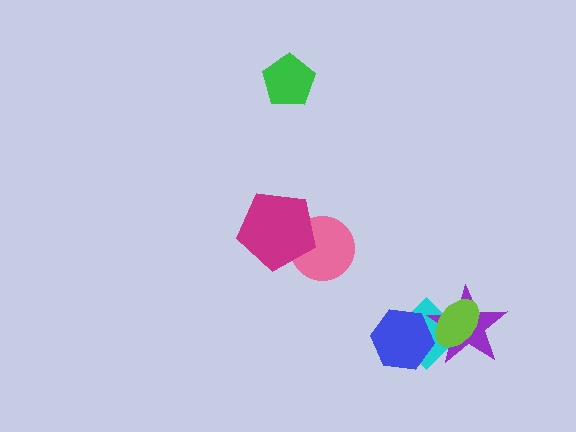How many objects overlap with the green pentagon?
0 objects overlap with the green pentagon.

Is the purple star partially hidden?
Yes, it is partially covered by another shape.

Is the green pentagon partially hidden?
No, no other shape covers it.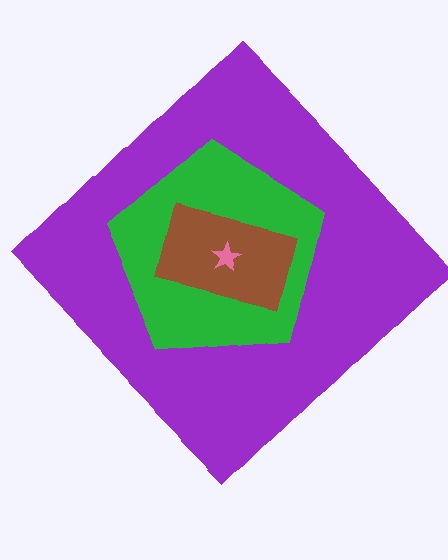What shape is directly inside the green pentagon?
The brown rectangle.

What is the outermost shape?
The purple diamond.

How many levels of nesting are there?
4.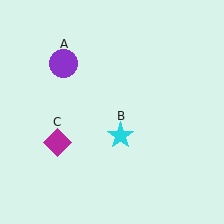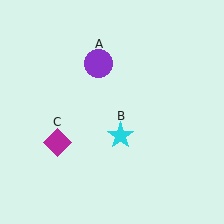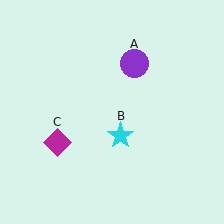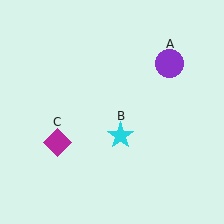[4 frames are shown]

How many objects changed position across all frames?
1 object changed position: purple circle (object A).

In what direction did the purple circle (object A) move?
The purple circle (object A) moved right.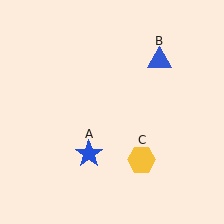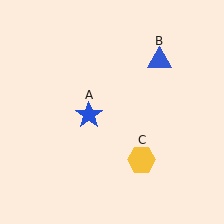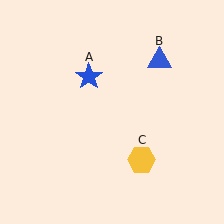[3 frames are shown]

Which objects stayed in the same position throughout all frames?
Blue triangle (object B) and yellow hexagon (object C) remained stationary.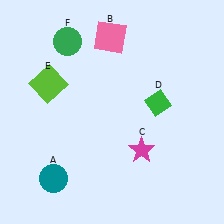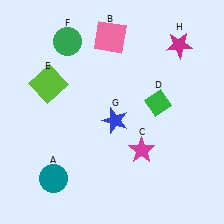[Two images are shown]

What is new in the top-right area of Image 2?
A magenta star (H) was added in the top-right area of Image 2.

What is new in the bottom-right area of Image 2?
A blue star (G) was added in the bottom-right area of Image 2.